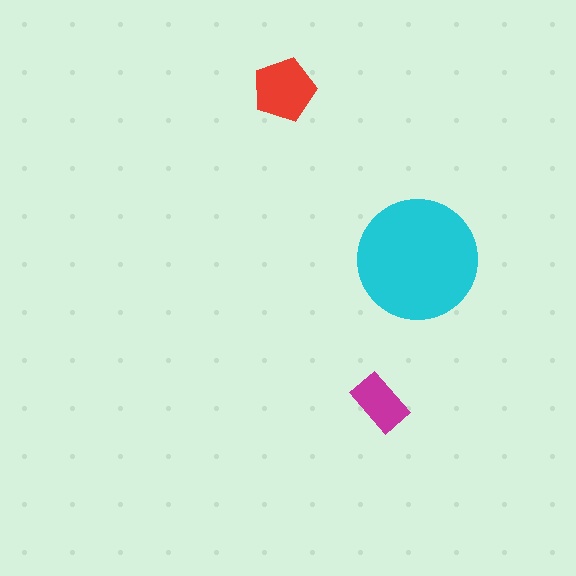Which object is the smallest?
The magenta rectangle.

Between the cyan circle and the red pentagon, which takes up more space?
The cyan circle.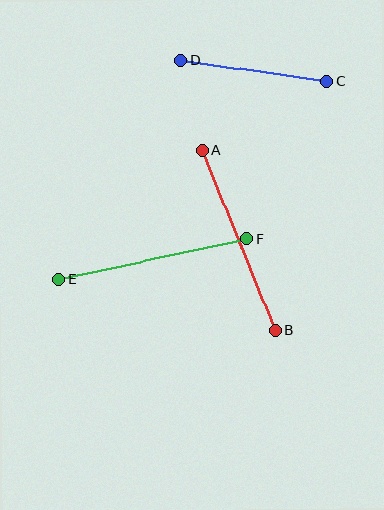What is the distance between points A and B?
The distance is approximately 194 pixels.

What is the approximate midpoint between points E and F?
The midpoint is at approximately (153, 259) pixels.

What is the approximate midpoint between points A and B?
The midpoint is at approximately (239, 240) pixels.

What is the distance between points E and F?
The distance is approximately 192 pixels.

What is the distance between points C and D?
The distance is approximately 148 pixels.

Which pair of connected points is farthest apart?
Points A and B are farthest apart.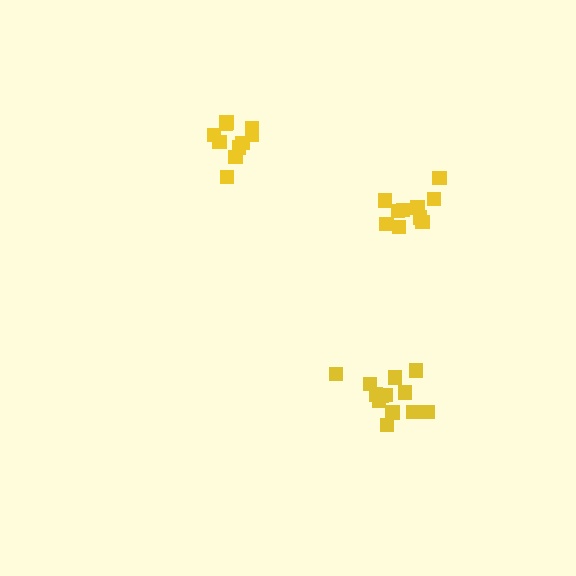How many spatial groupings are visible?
There are 3 spatial groupings.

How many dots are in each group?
Group 1: 10 dots, Group 2: 10 dots, Group 3: 13 dots (33 total).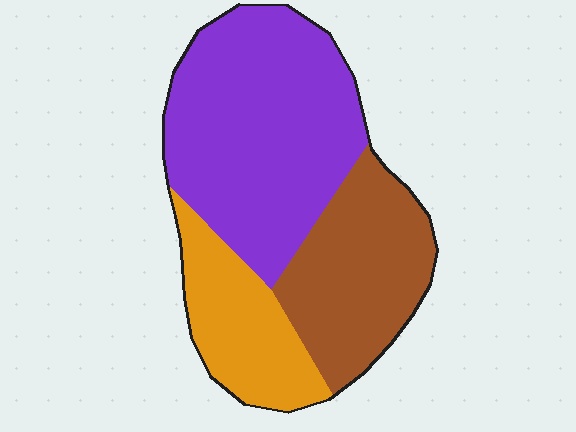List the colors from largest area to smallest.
From largest to smallest: purple, brown, orange.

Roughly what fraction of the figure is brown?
Brown takes up about one third (1/3) of the figure.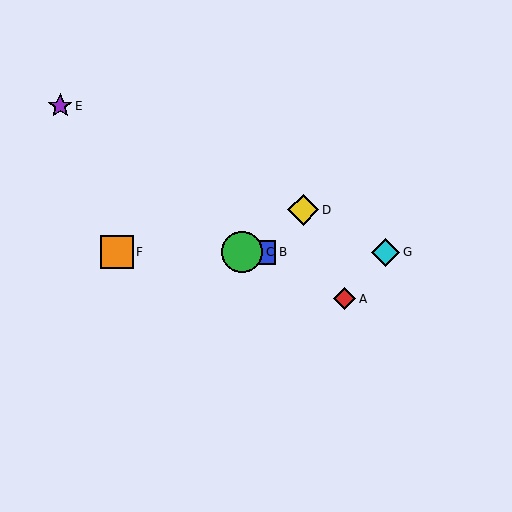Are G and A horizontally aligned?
No, G is at y≈252 and A is at y≈299.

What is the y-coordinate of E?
Object E is at y≈106.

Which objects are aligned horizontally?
Objects B, C, F, G are aligned horizontally.